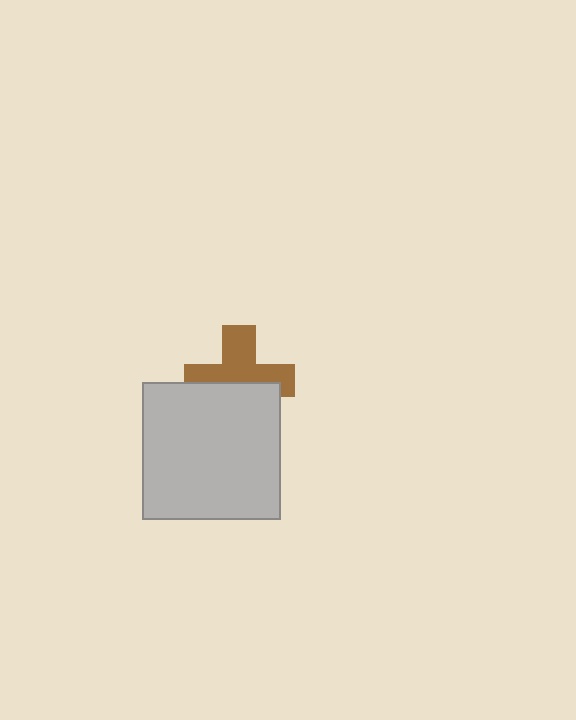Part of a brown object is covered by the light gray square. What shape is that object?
It is a cross.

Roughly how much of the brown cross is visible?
About half of it is visible (roughly 55%).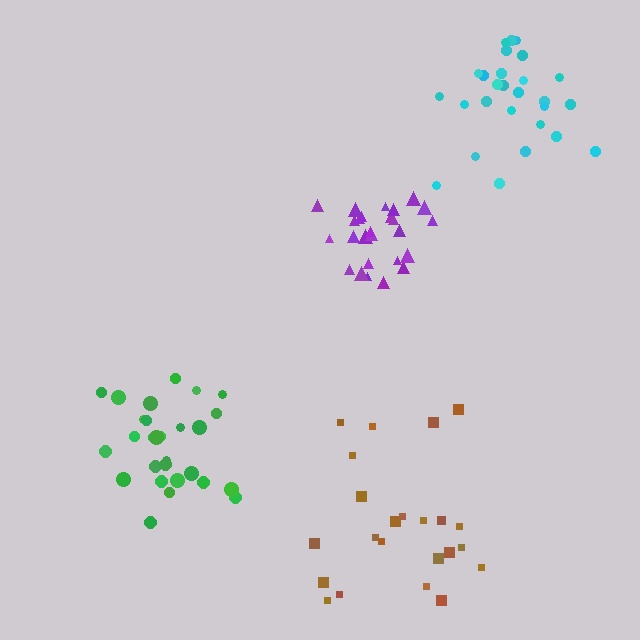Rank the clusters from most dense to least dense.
purple, green, cyan, brown.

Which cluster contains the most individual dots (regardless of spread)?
Green (28).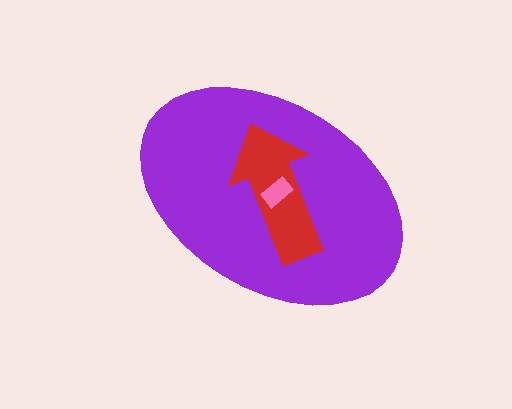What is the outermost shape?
The purple ellipse.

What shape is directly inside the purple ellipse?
The red arrow.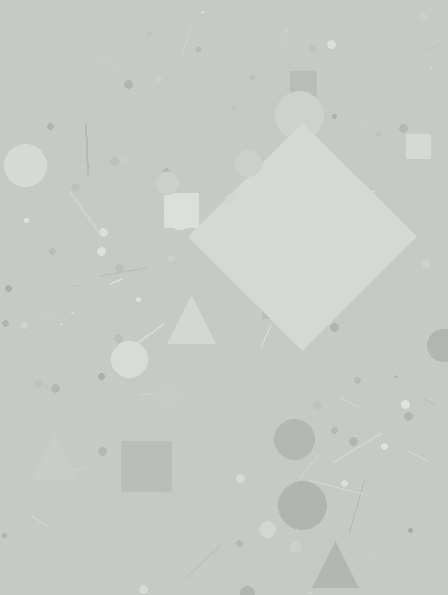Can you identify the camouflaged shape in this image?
The camouflaged shape is a diamond.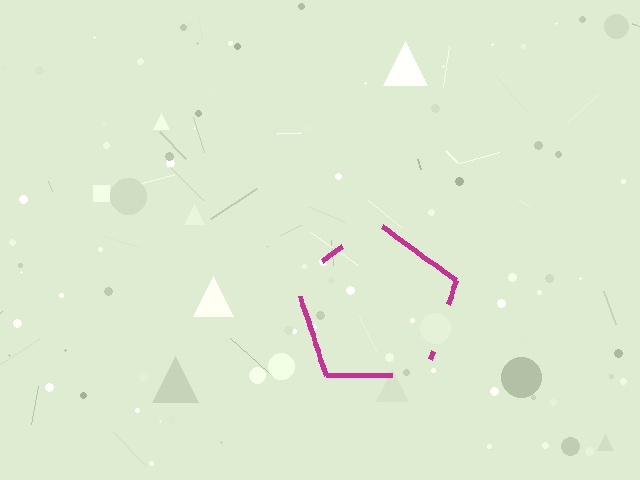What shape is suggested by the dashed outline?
The dashed outline suggests a pentagon.